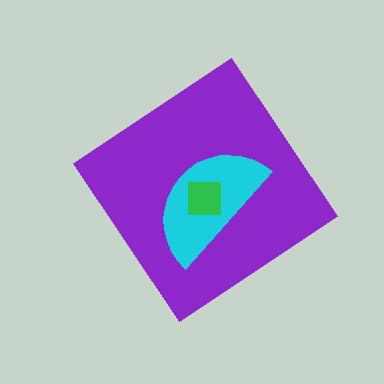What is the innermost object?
The green square.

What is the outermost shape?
The purple diamond.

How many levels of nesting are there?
3.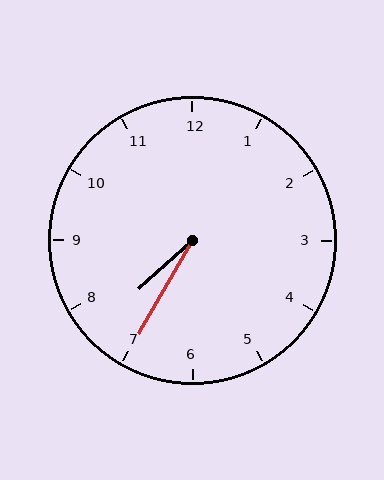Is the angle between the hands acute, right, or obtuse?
It is acute.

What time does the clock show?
7:35.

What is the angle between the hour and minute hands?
Approximately 18 degrees.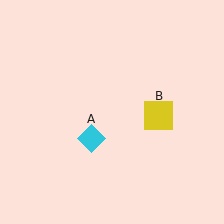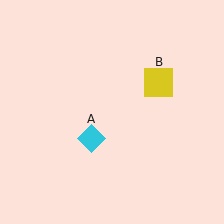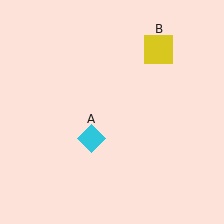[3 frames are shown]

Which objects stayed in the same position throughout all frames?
Cyan diamond (object A) remained stationary.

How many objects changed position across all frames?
1 object changed position: yellow square (object B).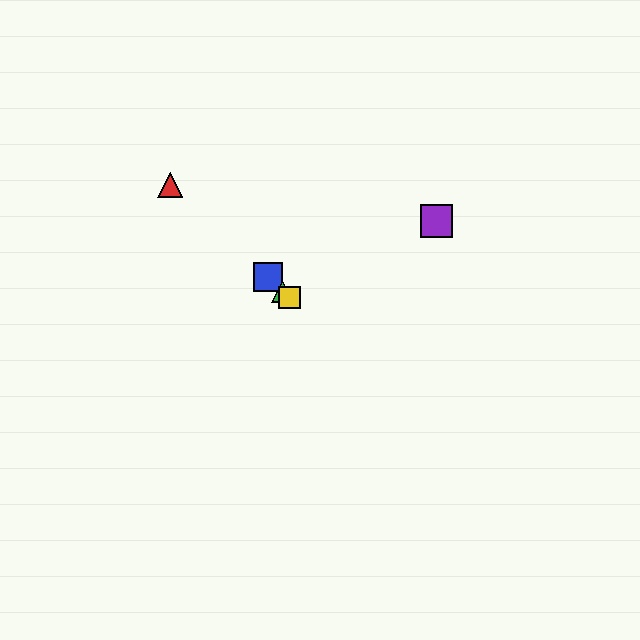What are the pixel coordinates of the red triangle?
The red triangle is at (170, 185).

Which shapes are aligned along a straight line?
The red triangle, the blue square, the green triangle, the yellow square are aligned along a straight line.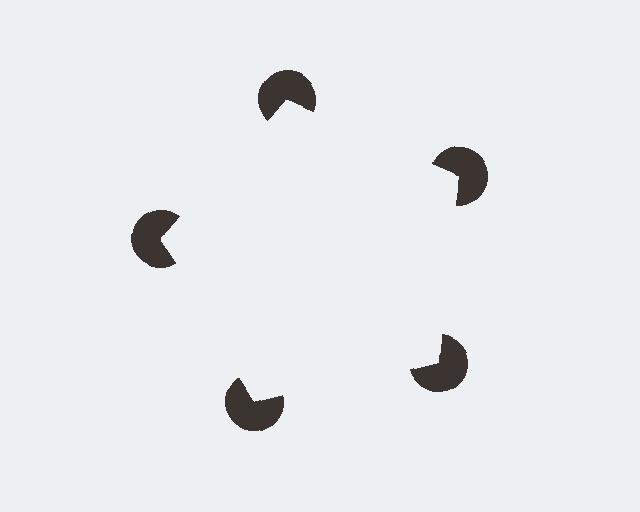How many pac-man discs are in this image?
There are 5 — one at each vertex of the illusory pentagon.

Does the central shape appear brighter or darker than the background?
It typically appears slightly brighter than the background, even though no actual brightness change is drawn.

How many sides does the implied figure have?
5 sides.